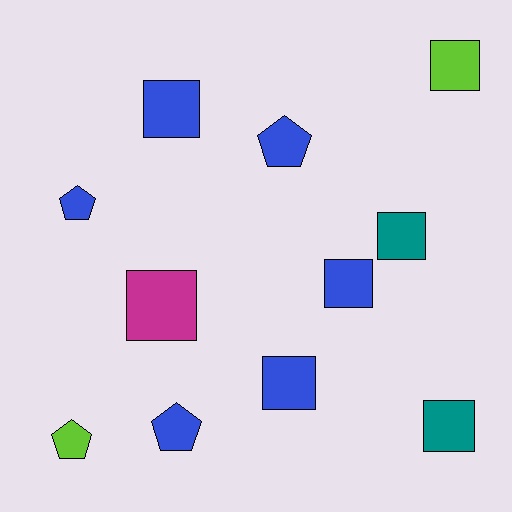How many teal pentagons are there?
There are no teal pentagons.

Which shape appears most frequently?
Square, with 7 objects.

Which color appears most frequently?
Blue, with 6 objects.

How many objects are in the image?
There are 11 objects.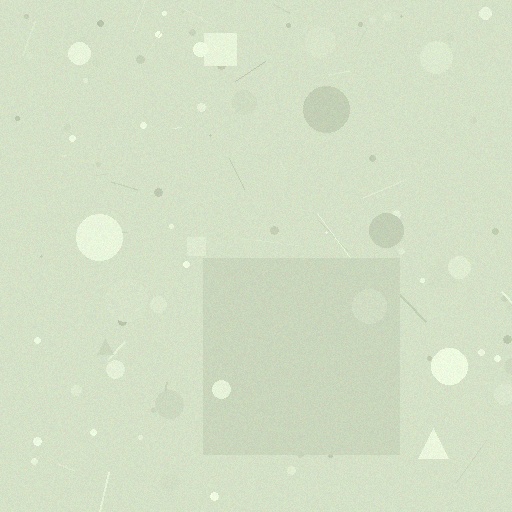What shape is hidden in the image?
A square is hidden in the image.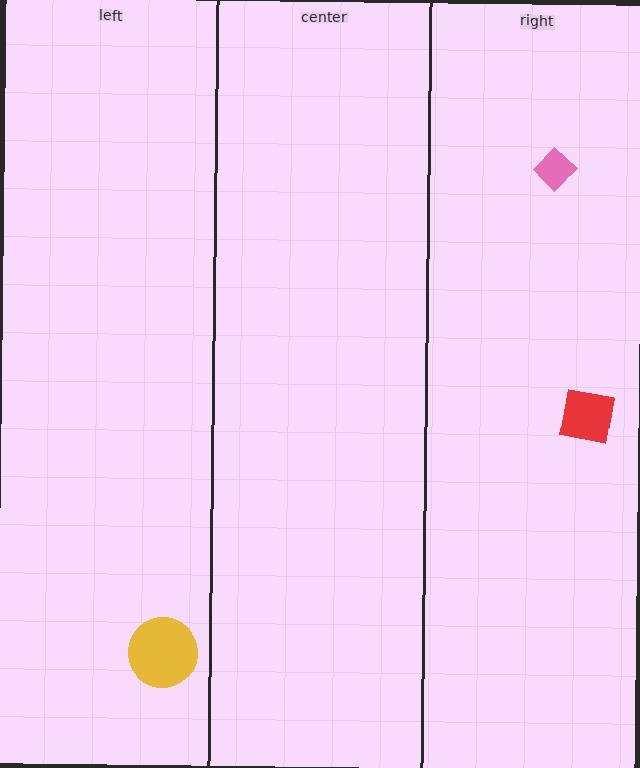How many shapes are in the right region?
2.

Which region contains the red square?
The right region.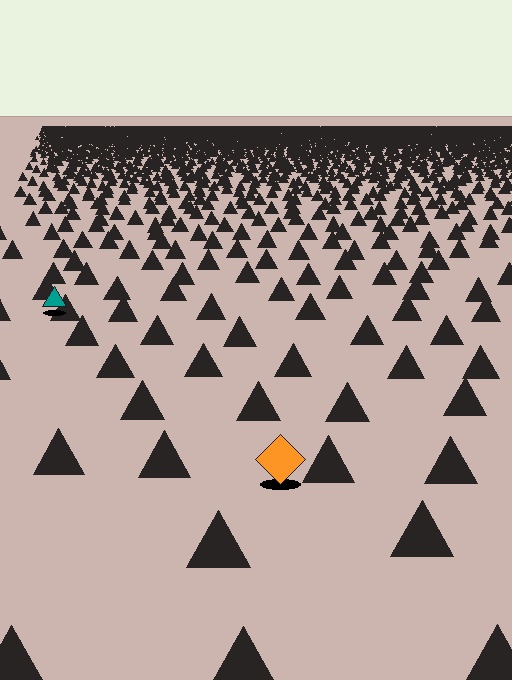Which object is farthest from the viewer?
The teal triangle is farthest from the viewer. It appears smaller and the ground texture around it is denser.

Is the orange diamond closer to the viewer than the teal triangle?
Yes. The orange diamond is closer — you can tell from the texture gradient: the ground texture is coarser near it.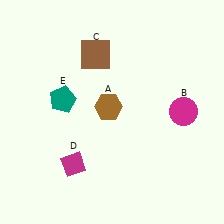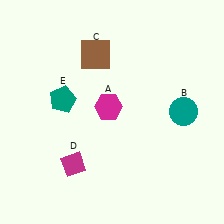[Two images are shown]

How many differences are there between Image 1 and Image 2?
There are 2 differences between the two images.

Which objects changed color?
A changed from brown to magenta. B changed from magenta to teal.